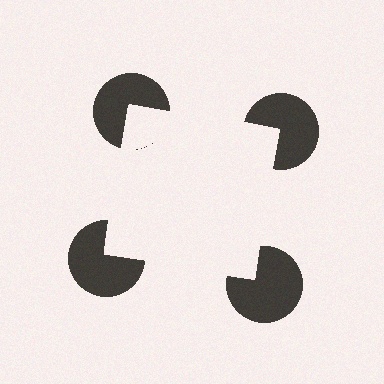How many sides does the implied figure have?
4 sides.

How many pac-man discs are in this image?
There are 4 — one at each vertex of the illusory square.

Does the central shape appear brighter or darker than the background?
It typically appears slightly brighter than the background, even though no actual brightness change is drawn.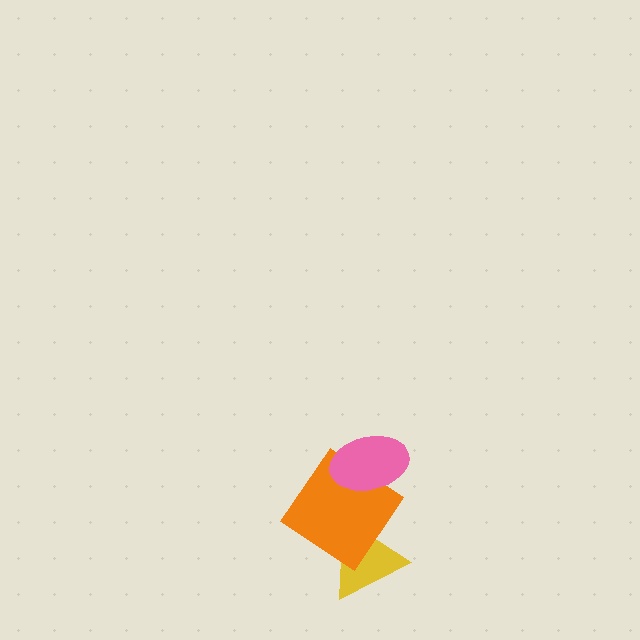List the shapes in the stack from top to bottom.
From top to bottom: the pink ellipse, the orange diamond, the yellow triangle.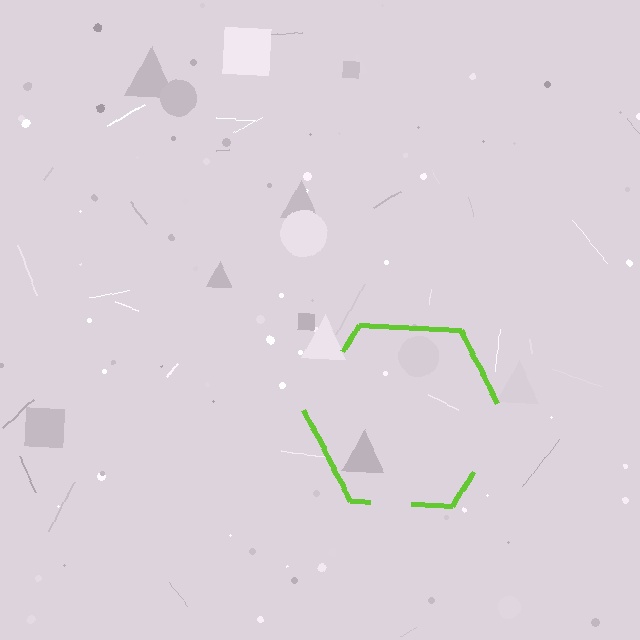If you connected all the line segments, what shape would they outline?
They would outline a hexagon.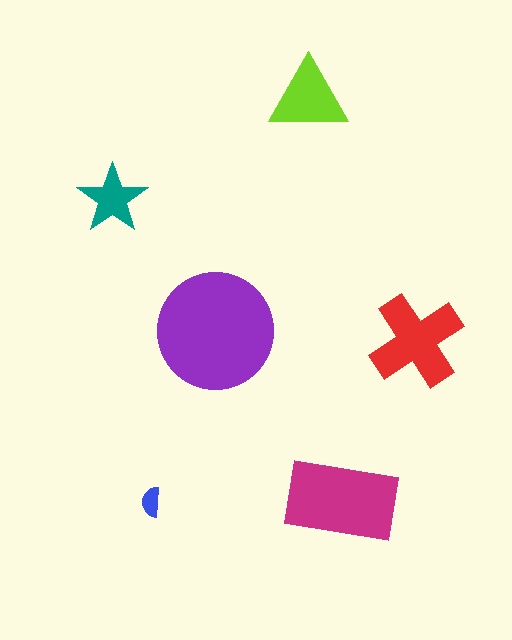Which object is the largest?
The purple circle.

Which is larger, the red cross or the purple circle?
The purple circle.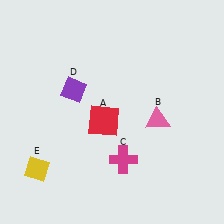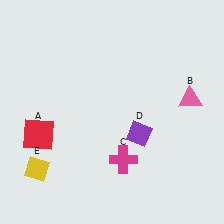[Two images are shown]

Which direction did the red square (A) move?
The red square (A) moved left.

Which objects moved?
The objects that moved are: the red square (A), the pink triangle (B), the purple diamond (D).